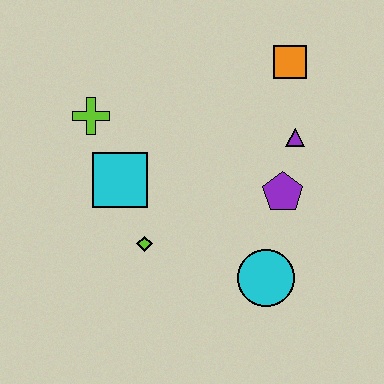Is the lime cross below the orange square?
Yes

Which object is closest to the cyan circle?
The purple pentagon is closest to the cyan circle.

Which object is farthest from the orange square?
The lime diamond is farthest from the orange square.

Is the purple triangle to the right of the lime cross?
Yes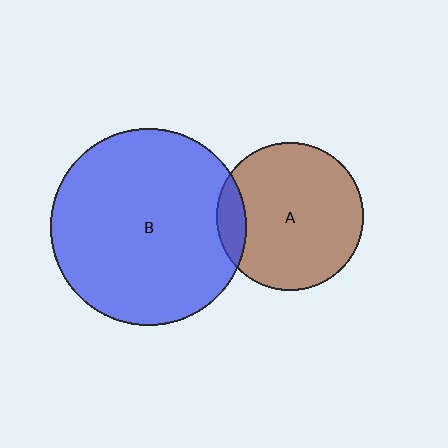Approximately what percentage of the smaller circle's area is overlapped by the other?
Approximately 10%.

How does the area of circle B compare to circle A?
Approximately 1.8 times.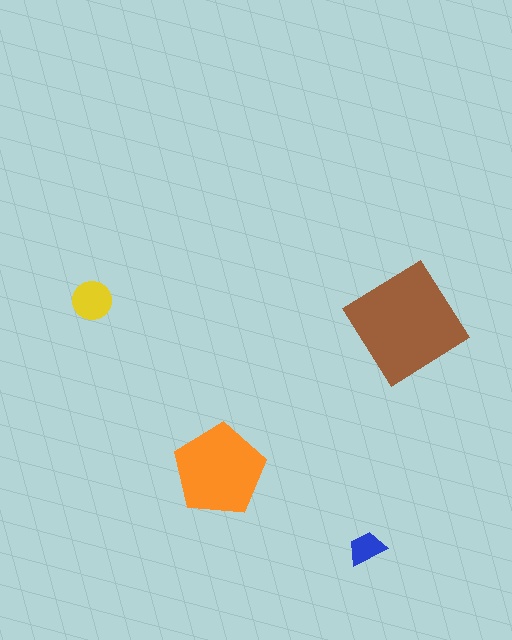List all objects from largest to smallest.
The brown diamond, the orange pentagon, the yellow circle, the blue trapezoid.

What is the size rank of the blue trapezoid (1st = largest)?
4th.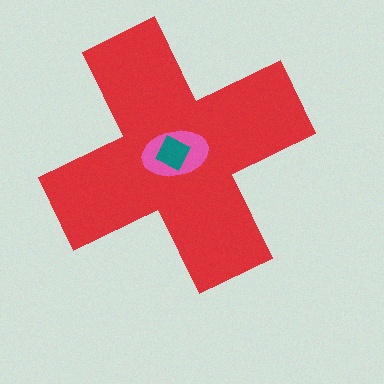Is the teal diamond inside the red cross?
Yes.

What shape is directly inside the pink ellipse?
The teal diamond.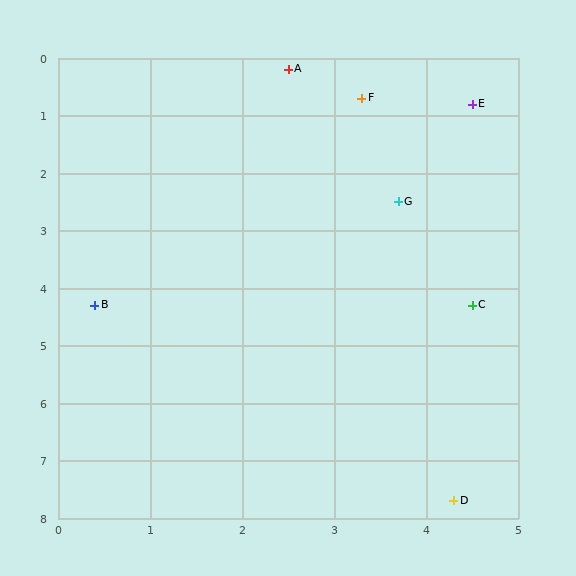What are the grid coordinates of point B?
Point B is at approximately (0.4, 4.3).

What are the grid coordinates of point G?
Point G is at approximately (3.7, 2.5).